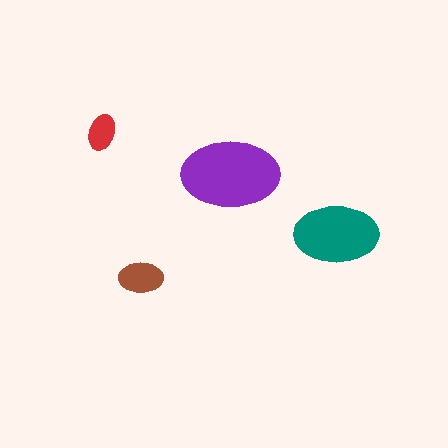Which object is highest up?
The red ellipse is topmost.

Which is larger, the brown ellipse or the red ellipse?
The brown one.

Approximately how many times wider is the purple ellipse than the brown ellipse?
About 2 times wider.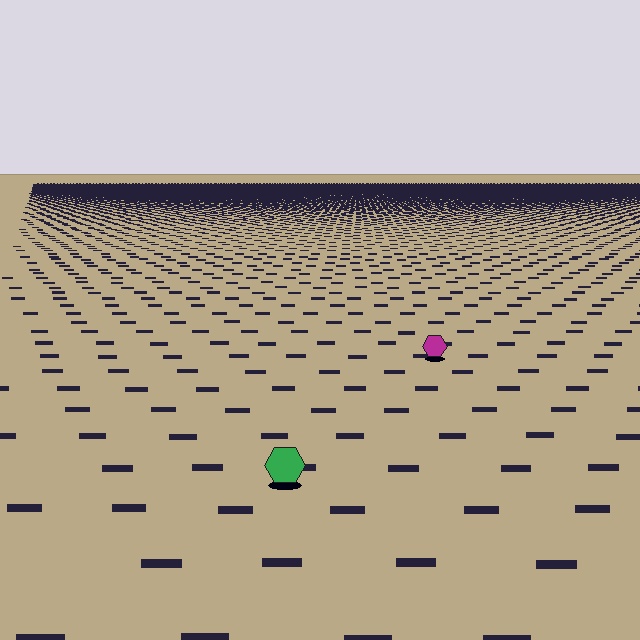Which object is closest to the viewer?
The green hexagon is closest. The texture marks near it are larger and more spread out.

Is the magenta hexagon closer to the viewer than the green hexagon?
No. The green hexagon is closer — you can tell from the texture gradient: the ground texture is coarser near it.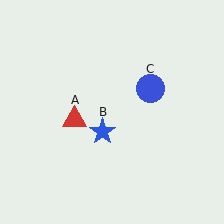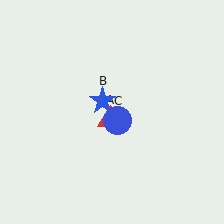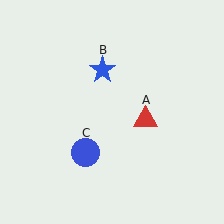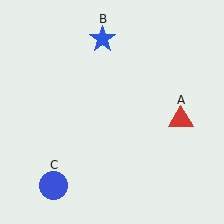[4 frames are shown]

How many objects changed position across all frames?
3 objects changed position: red triangle (object A), blue star (object B), blue circle (object C).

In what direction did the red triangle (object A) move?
The red triangle (object A) moved right.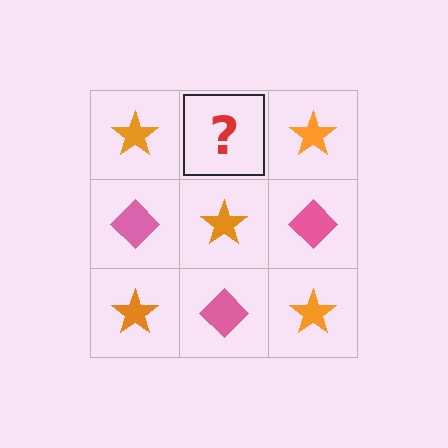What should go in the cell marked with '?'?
The missing cell should contain a pink diamond.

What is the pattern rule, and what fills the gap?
The rule is that it alternates orange star and pink diamond in a checkerboard pattern. The gap should be filled with a pink diamond.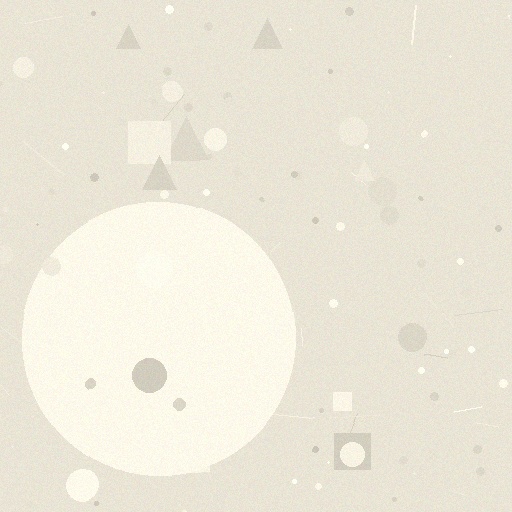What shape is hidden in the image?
A circle is hidden in the image.